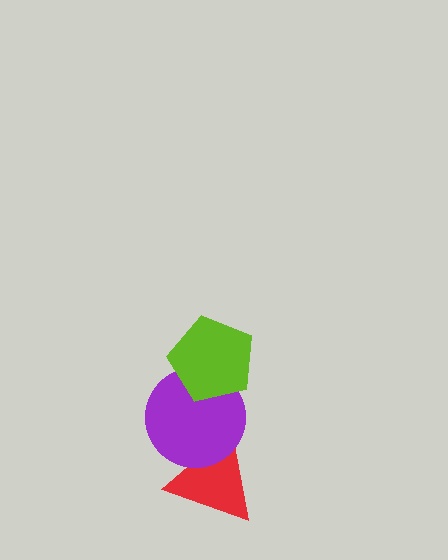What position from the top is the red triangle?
The red triangle is 3rd from the top.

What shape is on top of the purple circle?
The lime pentagon is on top of the purple circle.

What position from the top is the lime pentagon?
The lime pentagon is 1st from the top.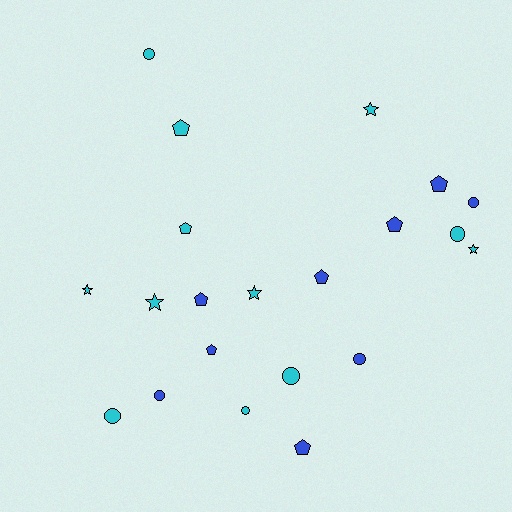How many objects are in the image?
There are 21 objects.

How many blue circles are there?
There are 3 blue circles.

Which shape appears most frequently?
Pentagon, with 8 objects.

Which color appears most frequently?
Cyan, with 12 objects.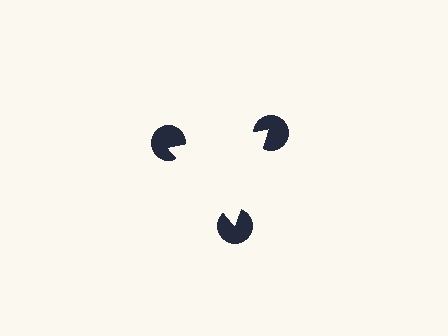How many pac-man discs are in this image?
There are 3 — one at each vertex of the illusory triangle.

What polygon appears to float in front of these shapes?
An illusory triangle — its edges are inferred from the aligned wedge cuts in the pac-man discs, not physically drawn.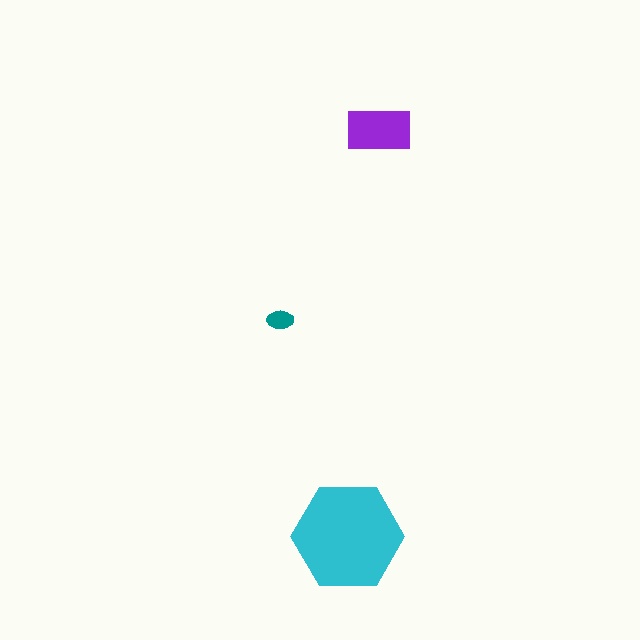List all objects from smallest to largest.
The teal ellipse, the purple rectangle, the cyan hexagon.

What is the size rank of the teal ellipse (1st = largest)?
3rd.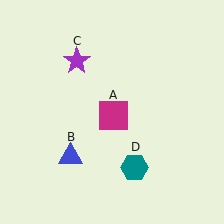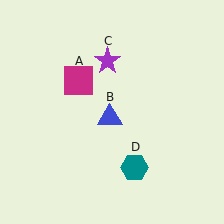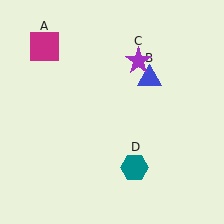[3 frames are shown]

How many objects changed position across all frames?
3 objects changed position: magenta square (object A), blue triangle (object B), purple star (object C).